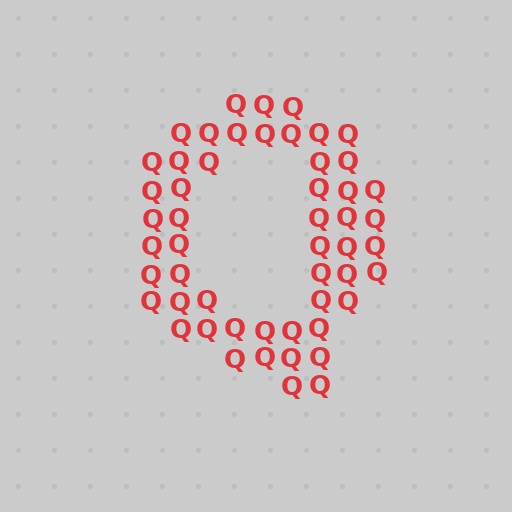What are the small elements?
The small elements are letter Q's.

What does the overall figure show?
The overall figure shows the letter Q.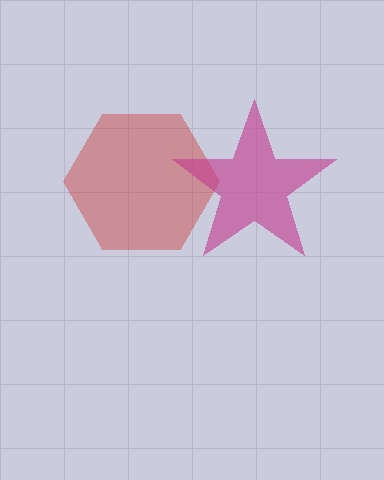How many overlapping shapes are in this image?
There are 2 overlapping shapes in the image.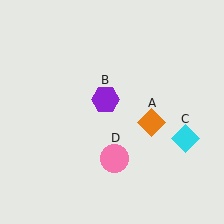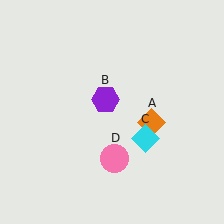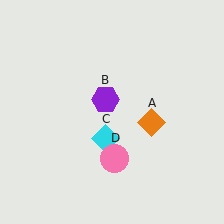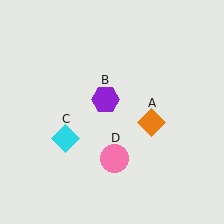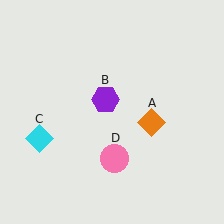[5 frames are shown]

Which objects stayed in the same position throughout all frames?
Orange diamond (object A) and purple hexagon (object B) and pink circle (object D) remained stationary.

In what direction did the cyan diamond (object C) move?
The cyan diamond (object C) moved left.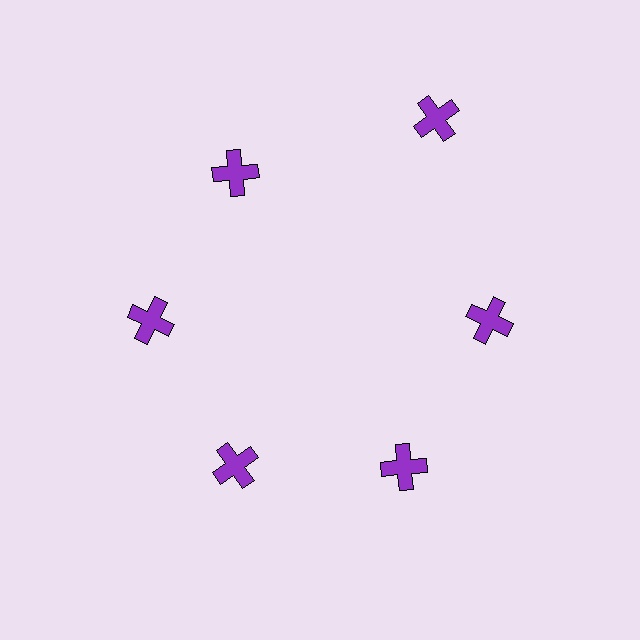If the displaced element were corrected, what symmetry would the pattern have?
It would have 6-fold rotational symmetry — the pattern would map onto itself every 60 degrees.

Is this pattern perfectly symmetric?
No. The 6 purple crosses are arranged in a ring, but one element near the 1 o'clock position is pushed outward from the center, breaking the 6-fold rotational symmetry.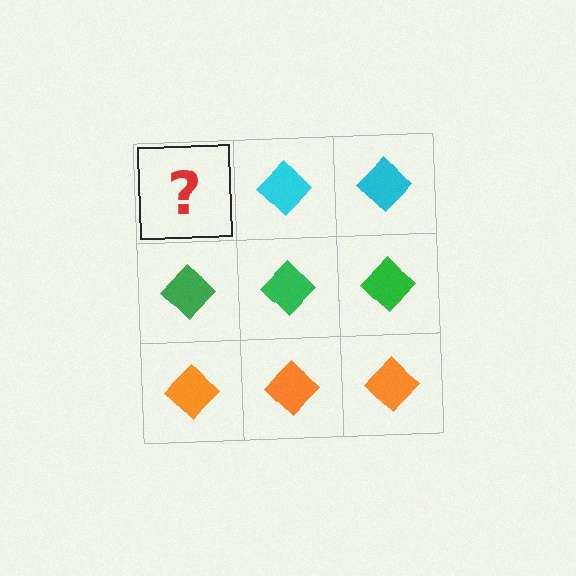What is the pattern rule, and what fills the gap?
The rule is that each row has a consistent color. The gap should be filled with a cyan diamond.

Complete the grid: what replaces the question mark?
The question mark should be replaced with a cyan diamond.